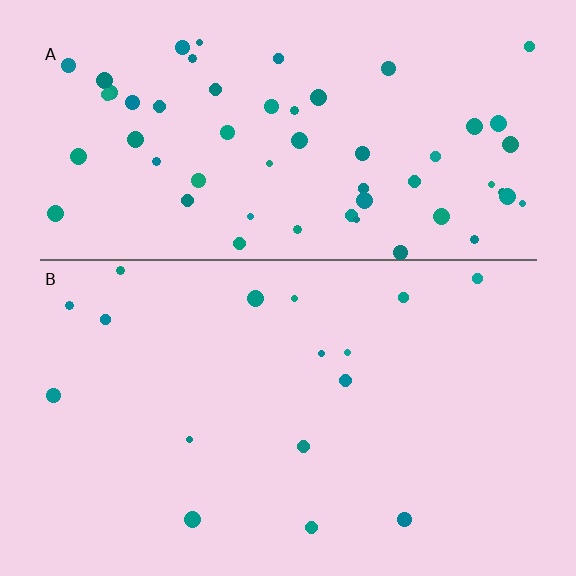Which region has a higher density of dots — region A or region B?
A (the top).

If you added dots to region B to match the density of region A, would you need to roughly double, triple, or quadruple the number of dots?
Approximately quadruple.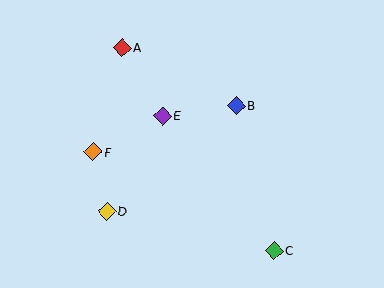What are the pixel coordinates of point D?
Point D is at (107, 211).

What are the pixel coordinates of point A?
Point A is at (122, 47).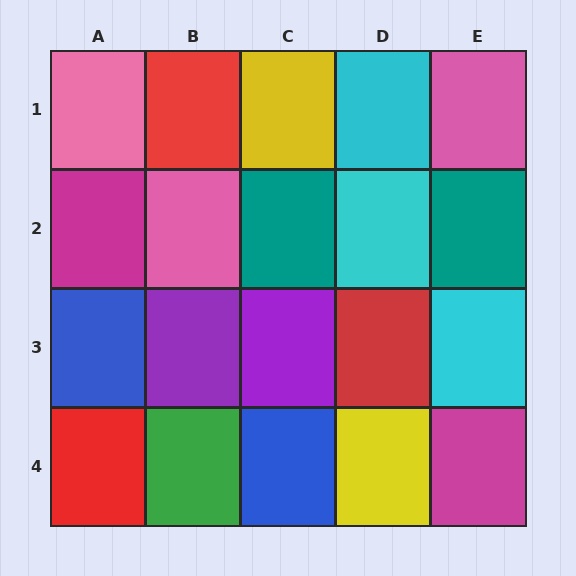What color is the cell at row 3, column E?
Cyan.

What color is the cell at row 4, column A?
Red.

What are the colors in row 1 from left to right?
Pink, red, yellow, cyan, pink.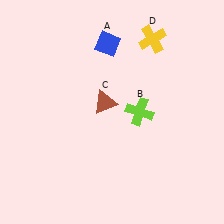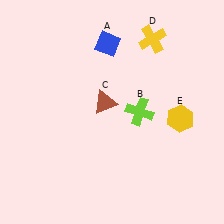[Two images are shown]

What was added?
A yellow hexagon (E) was added in Image 2.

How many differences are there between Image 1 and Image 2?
There is 1 difference between the two images.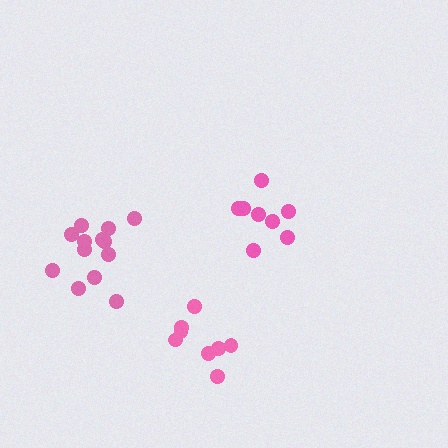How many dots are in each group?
Group 1: 8 dots, Group 2: 13 dots, Group 3: 8 dots (29 total).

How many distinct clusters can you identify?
There are 3 distinct clusters.